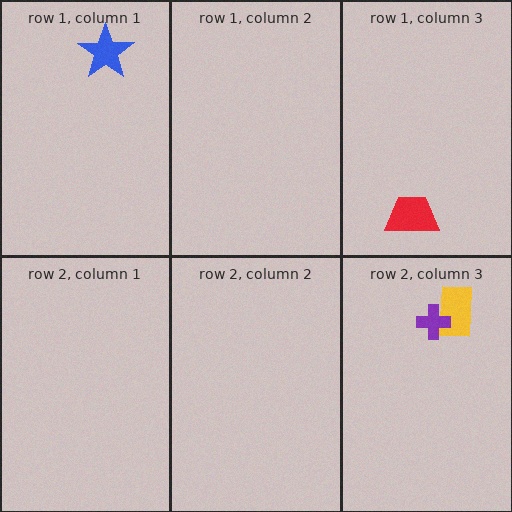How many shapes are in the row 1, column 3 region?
1.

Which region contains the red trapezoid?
The row 1, column 3 region.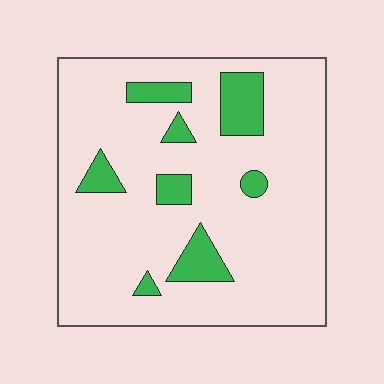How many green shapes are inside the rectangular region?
8.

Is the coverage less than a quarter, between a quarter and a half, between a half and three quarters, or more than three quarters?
Less than a quarter.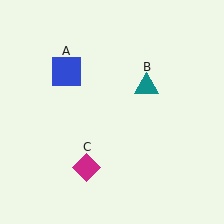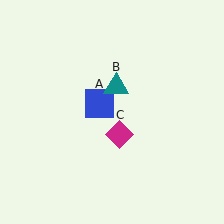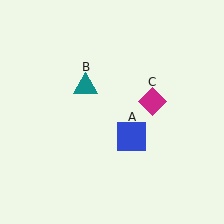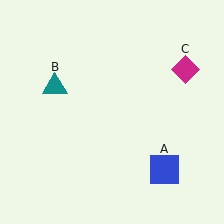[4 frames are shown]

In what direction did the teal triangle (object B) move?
The teal triangle (object B) moved left.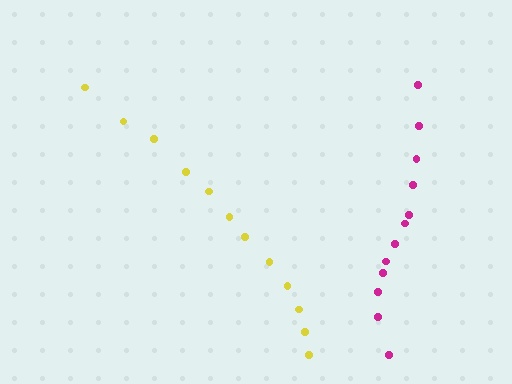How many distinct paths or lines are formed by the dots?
There are 2 distinct paths.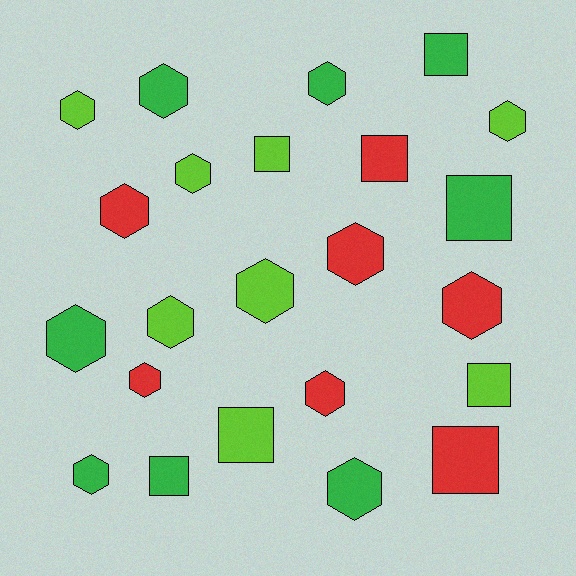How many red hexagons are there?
There are 5 red hexagons.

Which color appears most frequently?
Green, with 8 objects.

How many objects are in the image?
There are 23 objects.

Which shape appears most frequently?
Hexagon, with 15 objects.